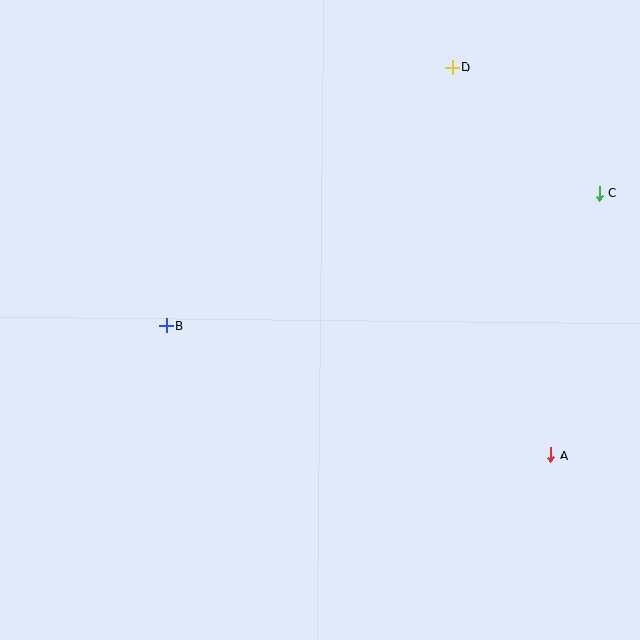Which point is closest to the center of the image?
Point B at (166, 326) is closest to the center.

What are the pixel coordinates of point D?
Point D is at (452, 68).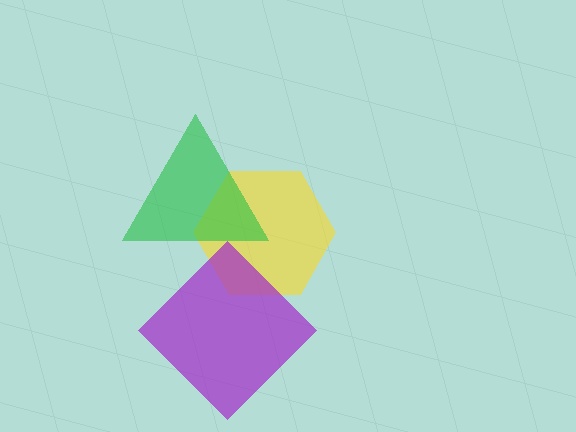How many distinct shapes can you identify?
There are 3 distinct shapes: a yellow hexagon, a green triangle, a purple diamond.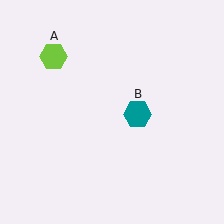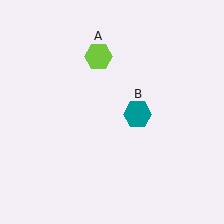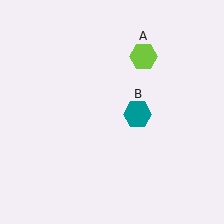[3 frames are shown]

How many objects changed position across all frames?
1 object changed position: lime hexagon (object A).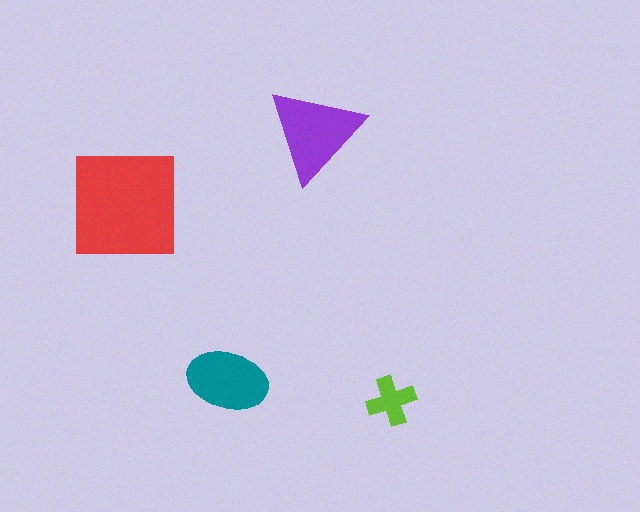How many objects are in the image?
There are 4 objects in the image.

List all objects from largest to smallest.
The red square, the purple triangle, the teal ellipse, the lime cross.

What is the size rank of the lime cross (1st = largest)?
4th.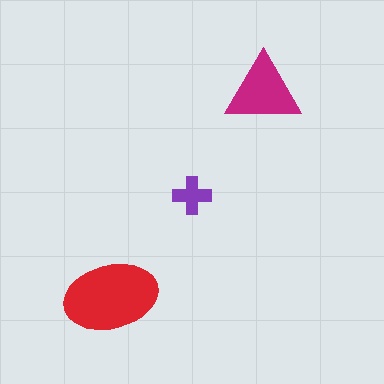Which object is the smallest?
The purple cross.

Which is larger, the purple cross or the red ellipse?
The red ellipse.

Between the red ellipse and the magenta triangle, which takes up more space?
The red ellipse.